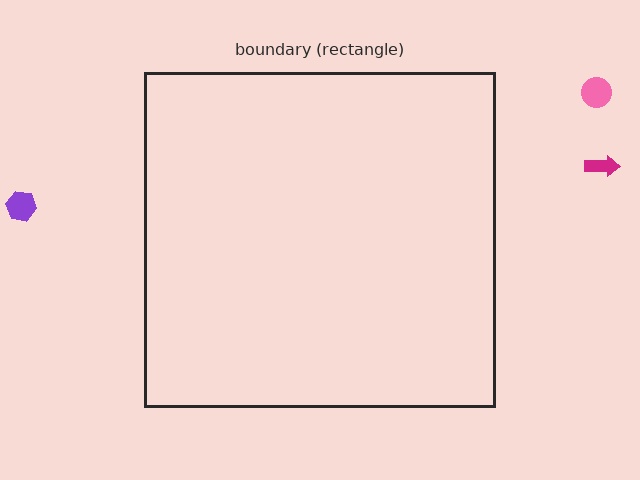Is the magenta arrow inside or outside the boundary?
Outside.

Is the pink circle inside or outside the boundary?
Outside.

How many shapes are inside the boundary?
0 inside, 3 outside.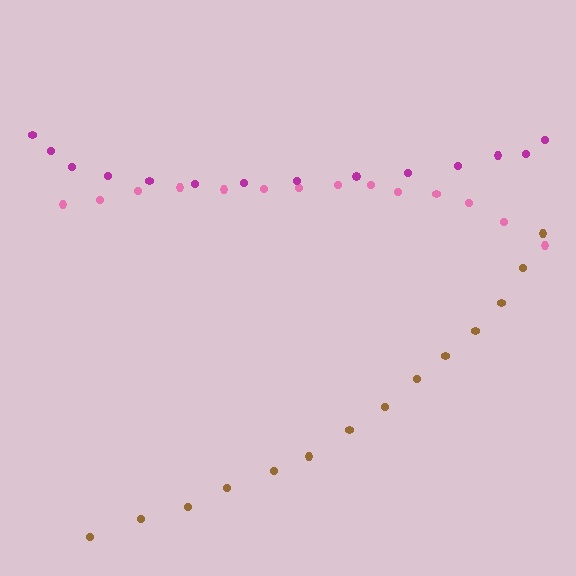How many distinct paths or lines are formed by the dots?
There are 3 distinct paths.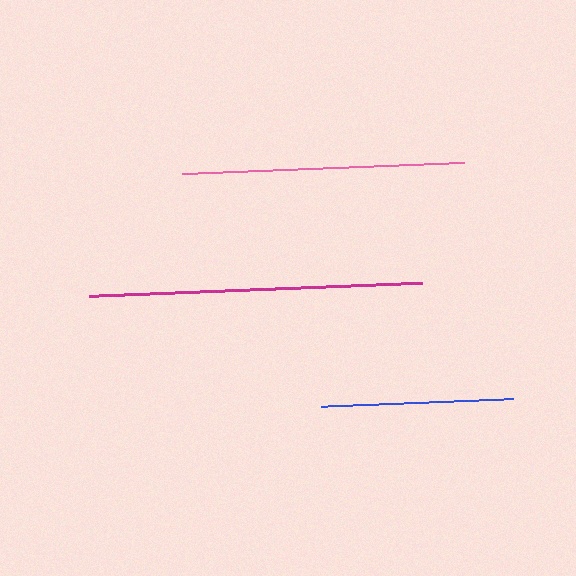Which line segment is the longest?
The magenta line is the longest at approximately 333 pixels.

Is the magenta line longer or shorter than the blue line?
The magenta line is longer than the blue line.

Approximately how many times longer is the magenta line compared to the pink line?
The magenta line is approximately 1.2 times the length of the pink line.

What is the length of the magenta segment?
The magenta segment is approximately 333 pixels long.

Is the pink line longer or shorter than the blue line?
The pink line is longer than the blue line.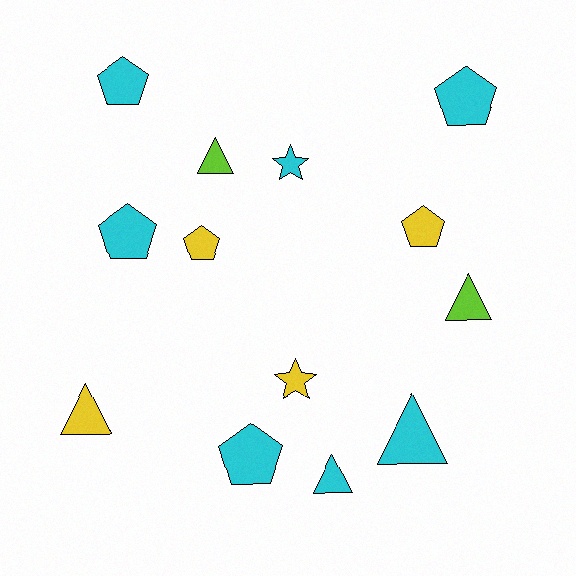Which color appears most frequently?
Cyan, with 7 objects.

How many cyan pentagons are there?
There are 4 cyan pentagons.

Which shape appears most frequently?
Pentagon, with 6 objects.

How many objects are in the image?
There are 13 objects.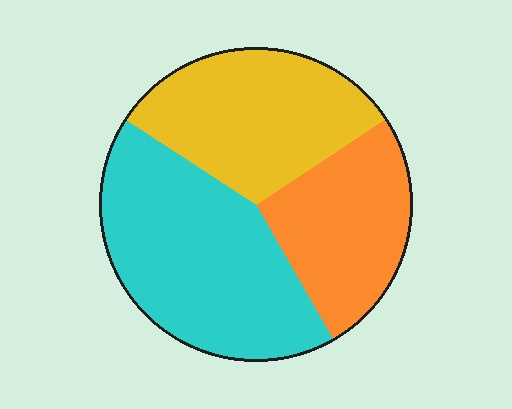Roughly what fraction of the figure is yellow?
Yellow covers about 30% of the figure.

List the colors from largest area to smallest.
From largest to smallest: cyan, yellow, orange.